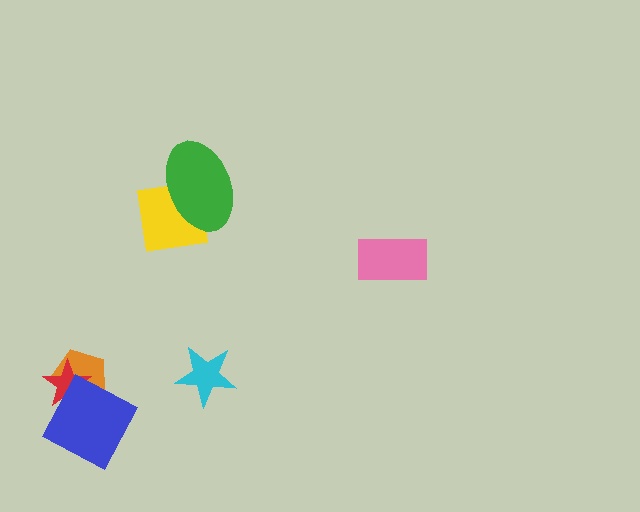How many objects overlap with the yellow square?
1 object overlaps with the yellow square.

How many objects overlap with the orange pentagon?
2 objects overlap with the orange pentagon.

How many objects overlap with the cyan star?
0 objects overlap with the cyan star.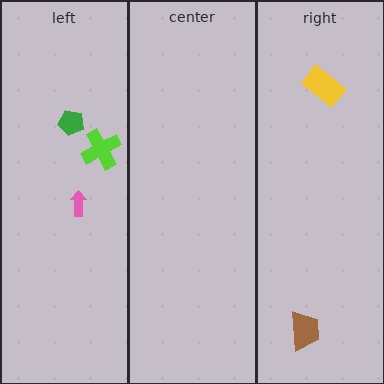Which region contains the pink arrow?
The left region.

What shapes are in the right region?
The brown trapezoid, the yellow rectangle.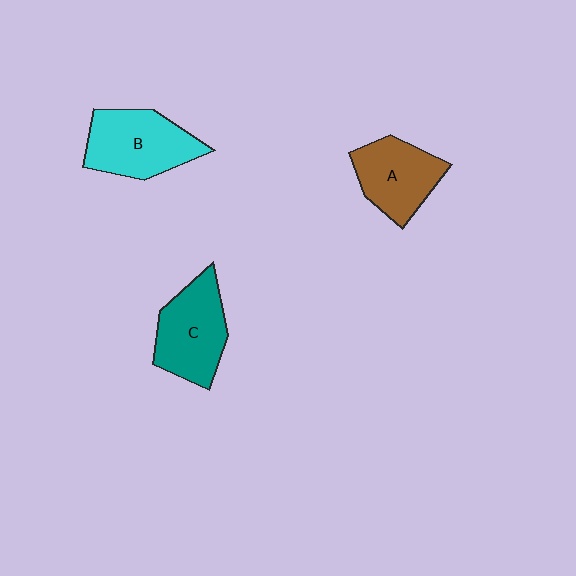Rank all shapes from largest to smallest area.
From largest to smallest: B (cyan), C (teal), A (brown).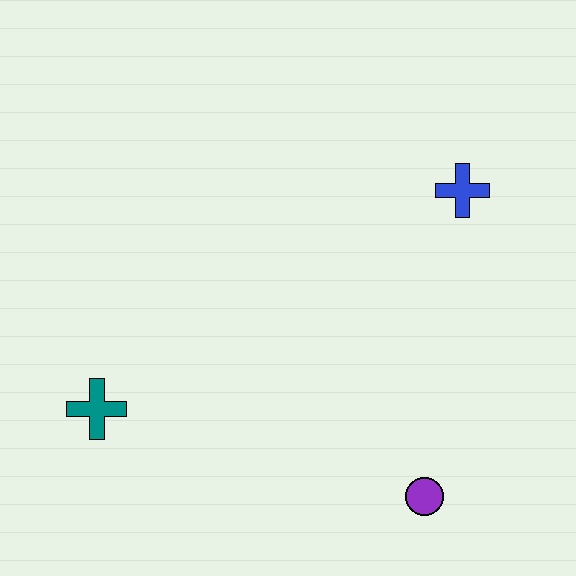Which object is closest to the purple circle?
The blue cross is closest to the purple circle.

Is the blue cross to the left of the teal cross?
No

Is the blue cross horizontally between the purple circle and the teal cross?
No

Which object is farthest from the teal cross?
The blue cross is farthest from the teal cross.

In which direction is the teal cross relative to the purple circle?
The teal cross is to the left of the purple circle.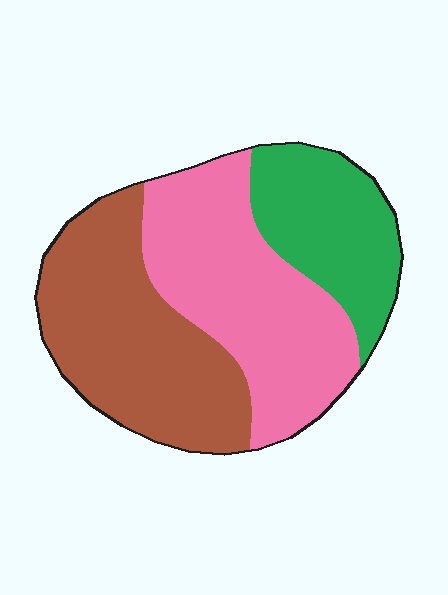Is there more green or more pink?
Pink.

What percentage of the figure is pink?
Pink covers 39% of the figure.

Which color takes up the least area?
Green, at roughly 25%.